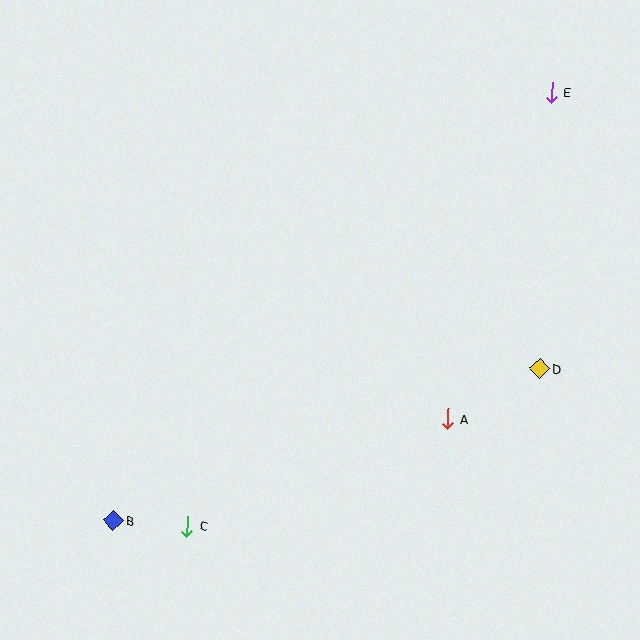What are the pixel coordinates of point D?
Point D is at (540, 369).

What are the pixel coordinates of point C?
Point C is at (187, 526).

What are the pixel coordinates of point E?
Point E is at (552, 92).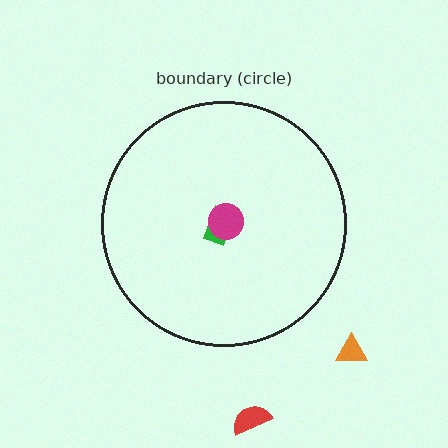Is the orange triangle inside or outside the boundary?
Outside.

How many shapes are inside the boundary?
2 inside, 2 outside.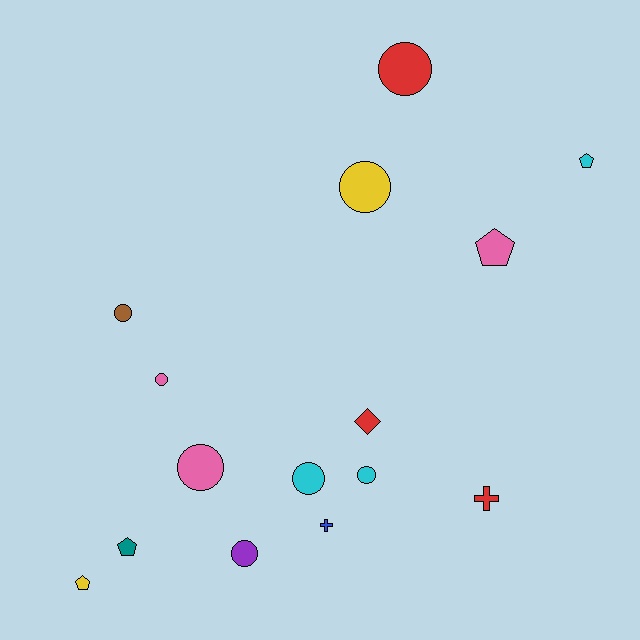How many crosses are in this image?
There are 2 crosses.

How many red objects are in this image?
There are 3 red objects.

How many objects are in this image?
There are 15 objects.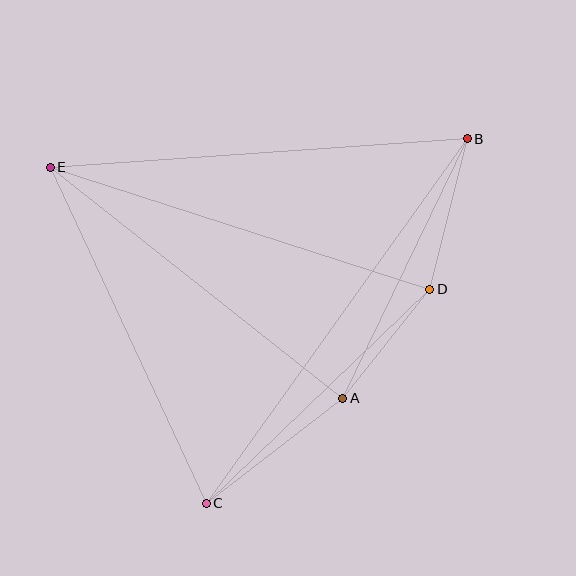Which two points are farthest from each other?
Points B and C are farthest from each other.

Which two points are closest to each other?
Points A and D are closest to each other.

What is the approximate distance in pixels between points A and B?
The distance between A and B is approximately 288 pixels.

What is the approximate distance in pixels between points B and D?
The distance between B and D is approximately 155 pixels.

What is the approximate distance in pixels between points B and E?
The distance between B and E is approximately 418 pixels.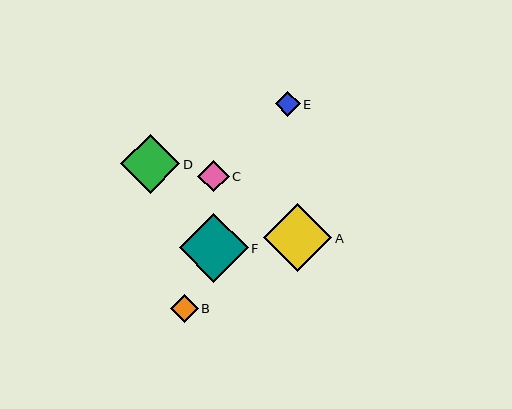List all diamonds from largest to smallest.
From largest to smallest: F, A, D, C, B, E.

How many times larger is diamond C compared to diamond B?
Diamond C is approximately 1.1 times the size of diamond B.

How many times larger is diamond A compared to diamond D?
Diamond A is approximately 1.2 times the size of diamond D.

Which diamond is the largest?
Diamond F is the largest with a size of approximately 69 pixels.